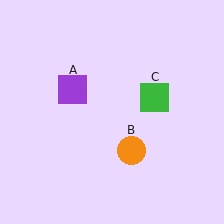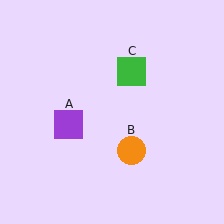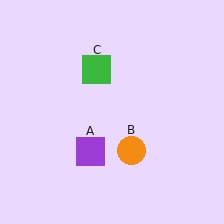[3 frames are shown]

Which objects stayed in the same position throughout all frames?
Orange circle (object B) remained stationary.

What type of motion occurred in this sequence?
The purple square (object A), green square (object C) rotated counterclockwise around the center of the scene.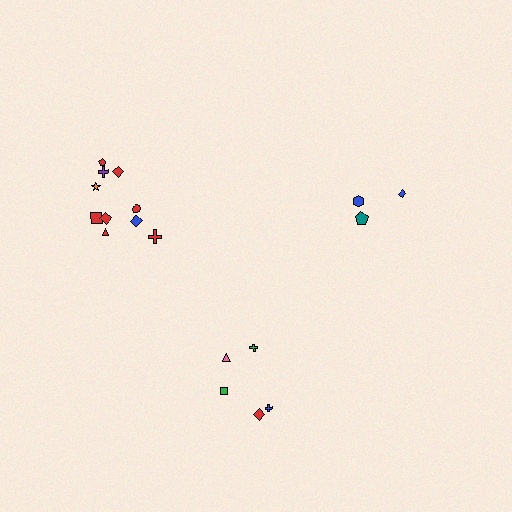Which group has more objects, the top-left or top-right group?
The top-left group.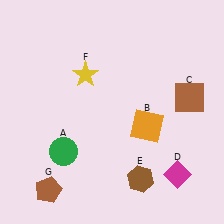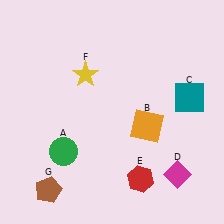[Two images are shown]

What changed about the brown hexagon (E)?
In Image 1, E is brown. In Image 2, it changed to red.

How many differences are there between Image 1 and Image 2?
There are 2 differences between the two images.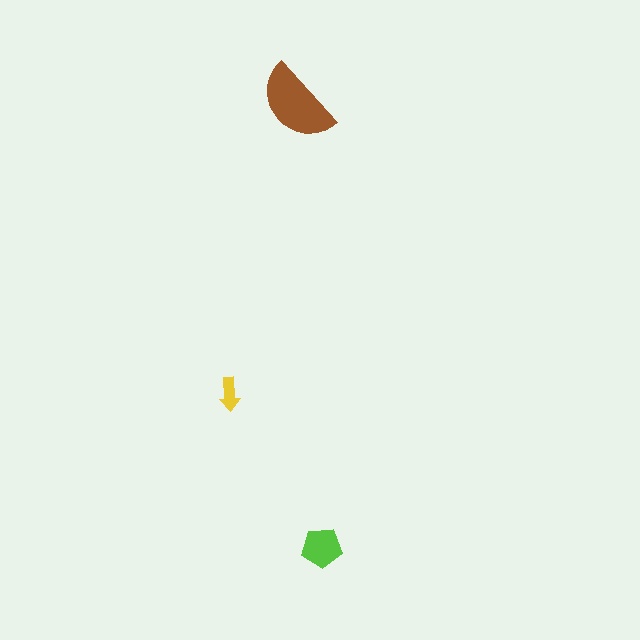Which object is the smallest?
The yellow arrow.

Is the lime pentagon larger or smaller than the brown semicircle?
Smaller.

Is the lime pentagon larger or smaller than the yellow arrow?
Larger.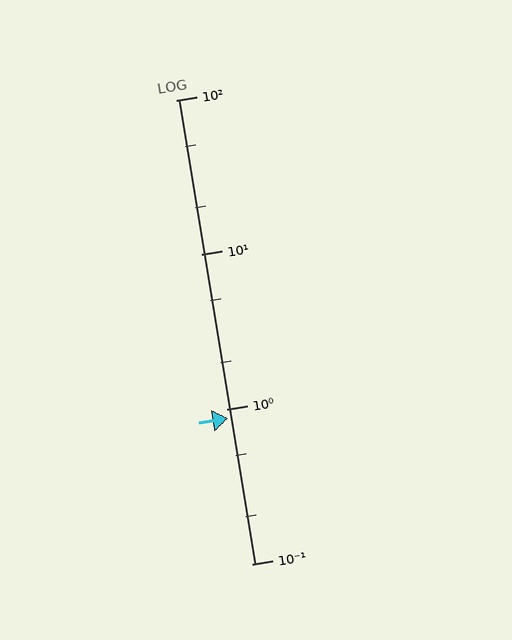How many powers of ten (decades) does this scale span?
The scale spans 3 decades, from 0.1 to 100.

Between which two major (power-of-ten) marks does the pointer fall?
The pointer is between 0.1 and 1.